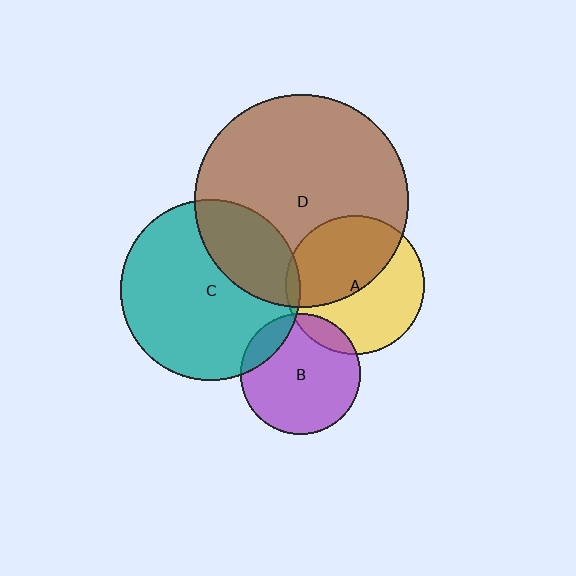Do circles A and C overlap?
Yes.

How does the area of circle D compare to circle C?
Approximately 1.4 times.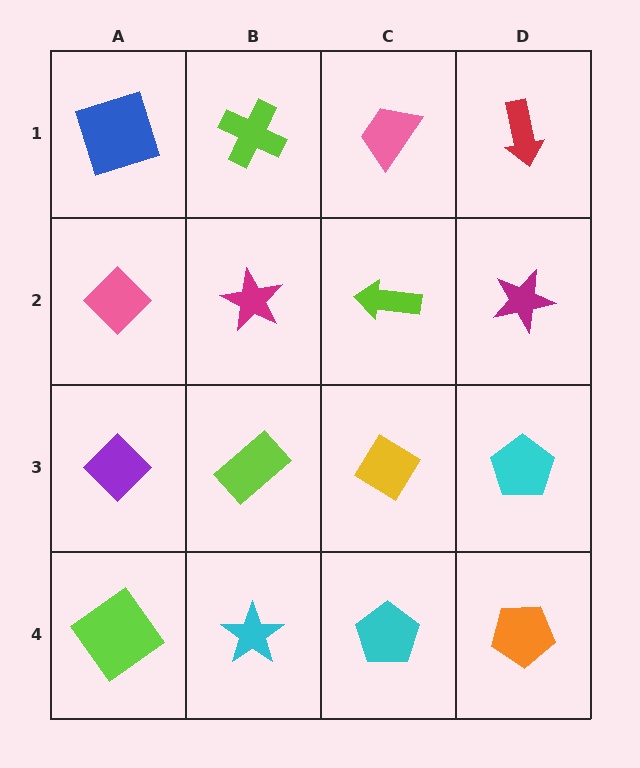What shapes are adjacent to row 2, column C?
A pink trapezoid (row 1, column C), a yellow diamond (row 3, column C), a magenta star (row 2, column B), a magenta star (row 2, column D).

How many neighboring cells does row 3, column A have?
3.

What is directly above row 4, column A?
A purple diamond.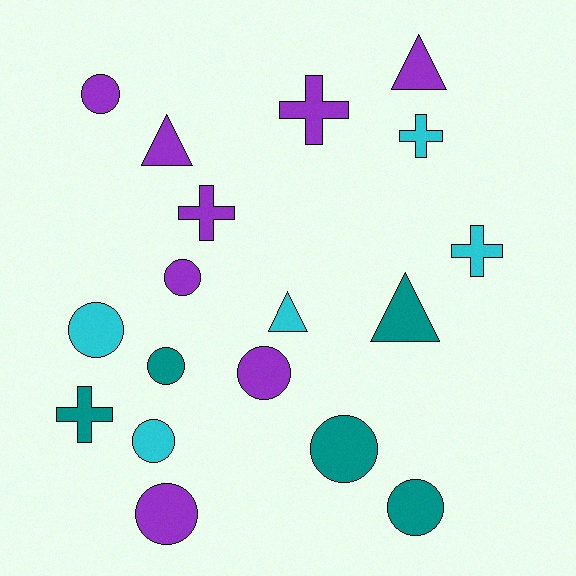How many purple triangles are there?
There are 2 purple triangles.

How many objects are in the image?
There are 18 objects.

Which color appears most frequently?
Purple, with 8 objects.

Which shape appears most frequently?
Circle, with 9 objects.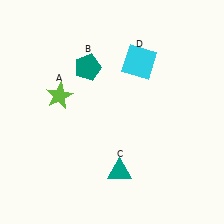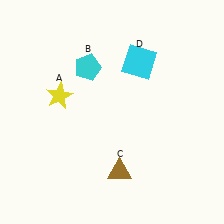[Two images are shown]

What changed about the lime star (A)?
In Image 1, A is lime. In Image 2, it changed to yellow.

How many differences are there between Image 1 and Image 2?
There are 3 differences between the two images.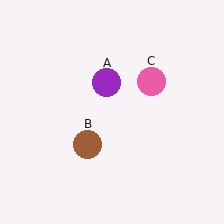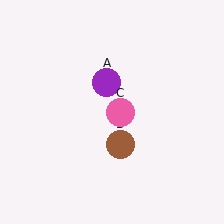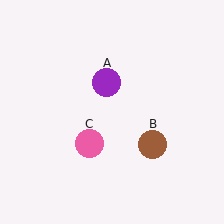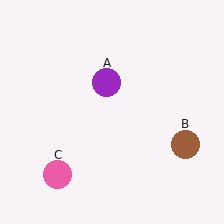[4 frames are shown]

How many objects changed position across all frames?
2 objects changed position: brown circle (object B), pink circle (object C).